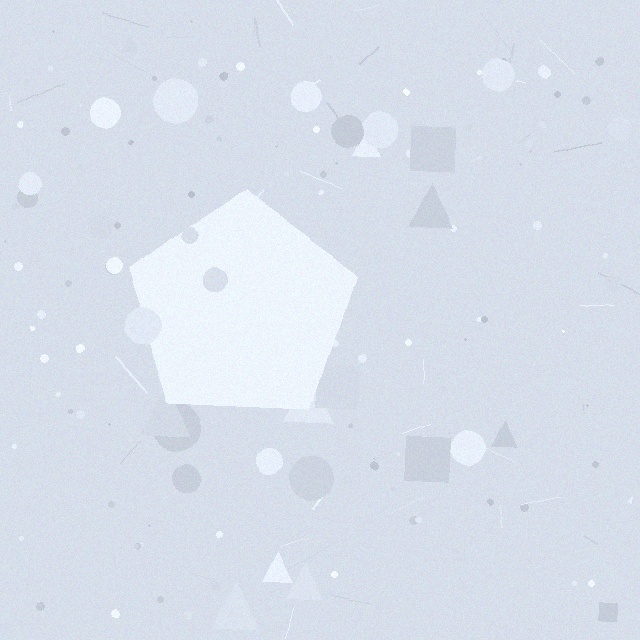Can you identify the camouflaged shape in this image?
The camouflaged shape is a pentagon.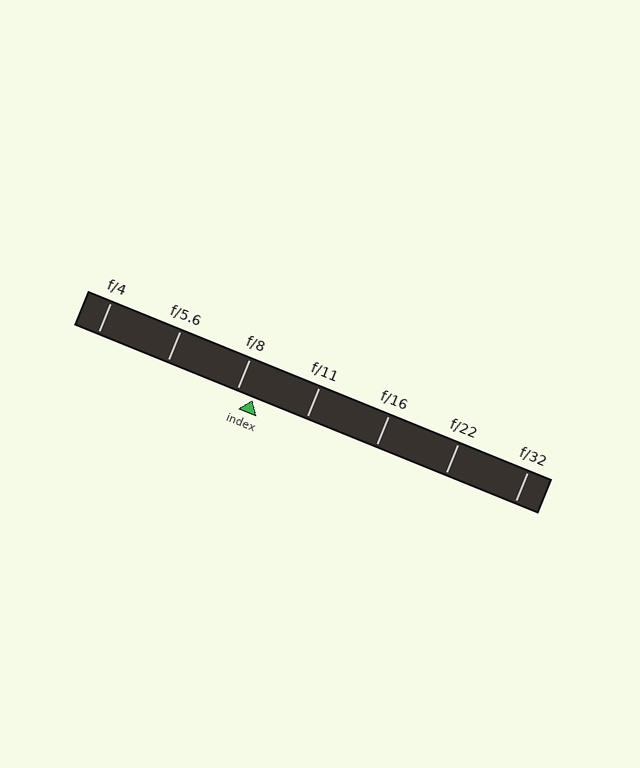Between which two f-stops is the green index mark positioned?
The index mark is between f/8 and f/11.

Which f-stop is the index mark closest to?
The index mark is closest to f/8.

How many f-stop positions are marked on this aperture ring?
There are 7 f-stop positions marked.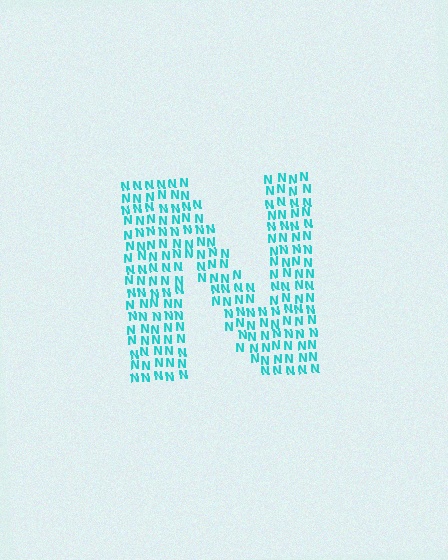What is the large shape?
The large shape is the letter N.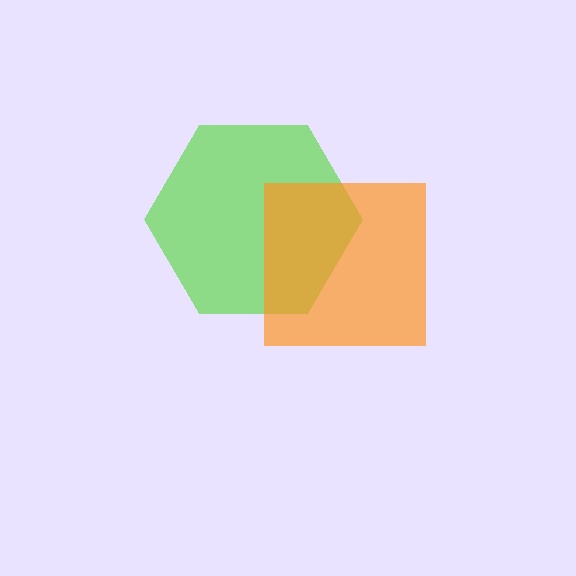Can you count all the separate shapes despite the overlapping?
Yes, there are 2 separate shapes.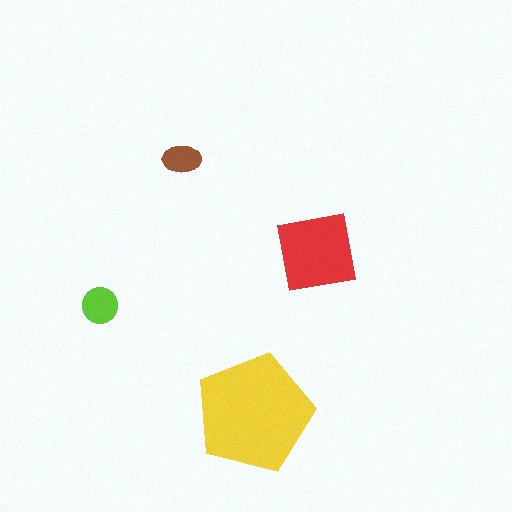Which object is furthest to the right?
The red square is rightmost.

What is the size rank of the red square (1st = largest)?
2nd.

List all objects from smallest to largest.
The brown ellipse, the lime circle, the red square, the yellow pentagon.